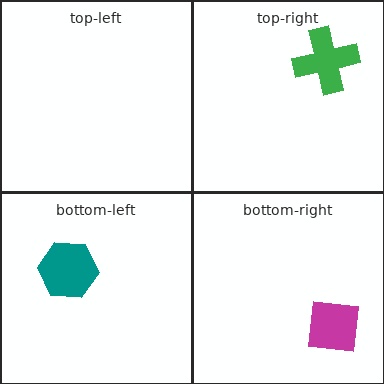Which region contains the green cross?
The top-right region.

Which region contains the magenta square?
The bottom-right region.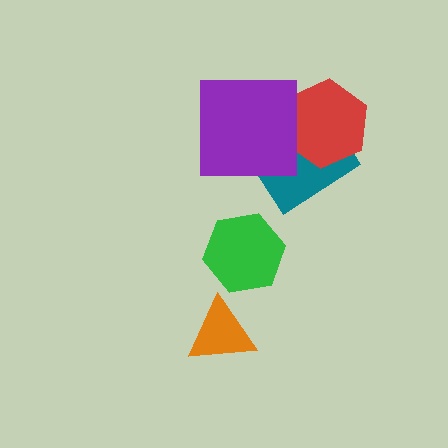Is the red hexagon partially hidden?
Yes, it is partially covered by another shape.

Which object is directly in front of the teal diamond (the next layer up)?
The red hexagon is directly in front of the teal diamond.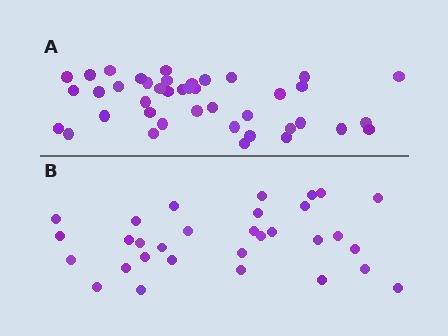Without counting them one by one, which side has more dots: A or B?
Region A (the top region) has more dots.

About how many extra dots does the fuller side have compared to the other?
Region A has roughly 10 or so more dots than region B.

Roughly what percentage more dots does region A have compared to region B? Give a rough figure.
About 30% more.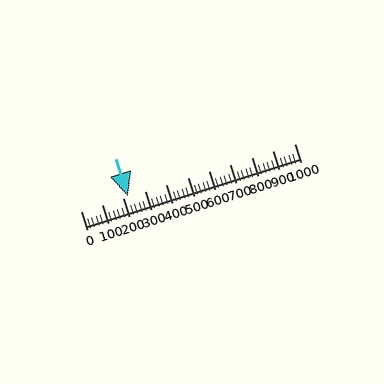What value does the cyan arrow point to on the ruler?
The cyan arrow points to approximately 220.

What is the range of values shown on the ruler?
The ruler shows values from 0 to 1000.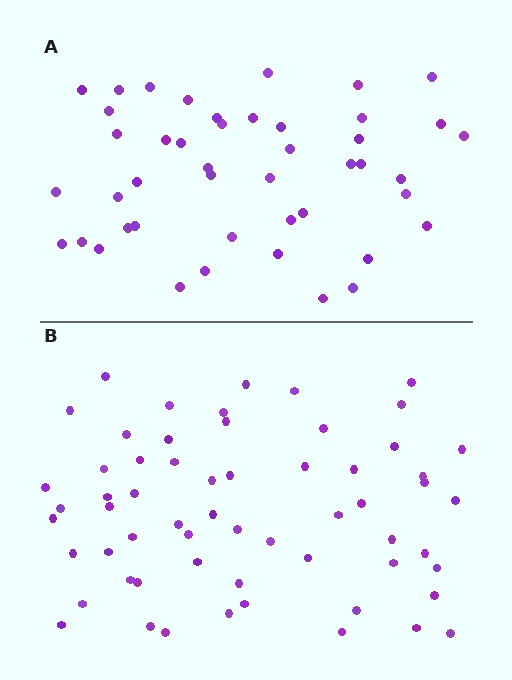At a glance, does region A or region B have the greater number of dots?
Region B (the bottom region) has more dots.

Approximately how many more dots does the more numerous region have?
Region B has approximately 15 more dots than region A.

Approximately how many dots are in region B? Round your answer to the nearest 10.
About 60 dots.